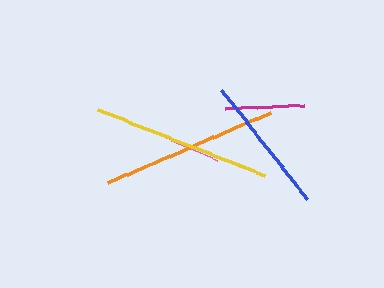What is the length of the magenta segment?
The magenta segment is approximately 79 pixels long.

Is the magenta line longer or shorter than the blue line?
The blue line is longer than the magenta line.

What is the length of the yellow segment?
The yellow segment is approximately 180 pixels long.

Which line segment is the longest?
The yellow line is the longest at approximately 180 pixels.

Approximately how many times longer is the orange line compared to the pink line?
The orange line is approximately 1.9 times the length of the pink line.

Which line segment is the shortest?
The magenta line is the shortest at approximately 79 pixels.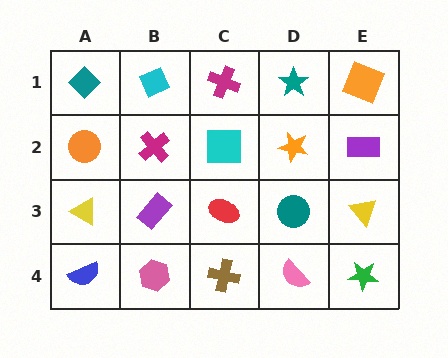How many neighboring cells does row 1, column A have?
2.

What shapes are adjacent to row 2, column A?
A teal diamond (row 1, column A), a yellow triangle (row 3, column A), a magenta cross (row 2, column B).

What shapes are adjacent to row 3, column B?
A magenta cross (row 2, column B), a pink hexagon (row 4, column B), a yellow triangle (row 3, column A), a red ellipse (row 3, column C).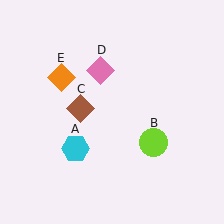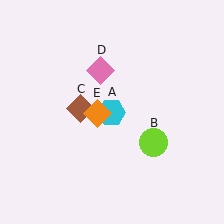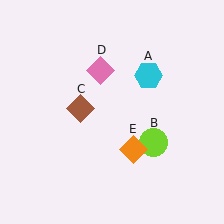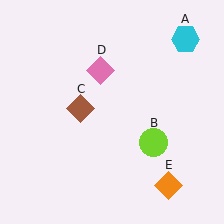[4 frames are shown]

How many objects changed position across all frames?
2 objects changed position: cyan hexagon (object A), orange diamond (object E).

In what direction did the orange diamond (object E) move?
The orange diamond (object E) moved down and to the right.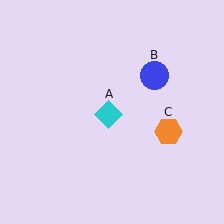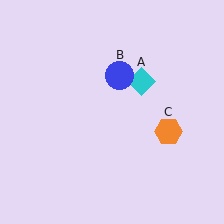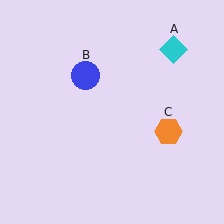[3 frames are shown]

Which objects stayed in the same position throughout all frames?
Orange hexagon (object C) remained stationary.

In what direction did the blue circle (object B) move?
The blue circle (object B) moved left.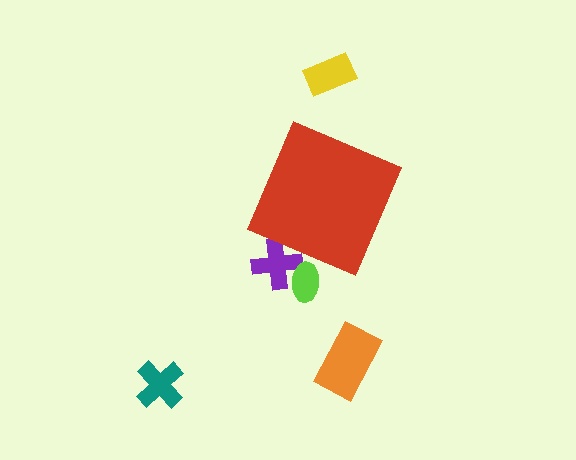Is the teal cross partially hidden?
No, the teal cross is fully visible.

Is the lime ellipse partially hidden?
Yes, the lime ellipse is partially hidden behind the red diamond.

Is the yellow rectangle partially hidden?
No, the yellow rectangle is fully visible.